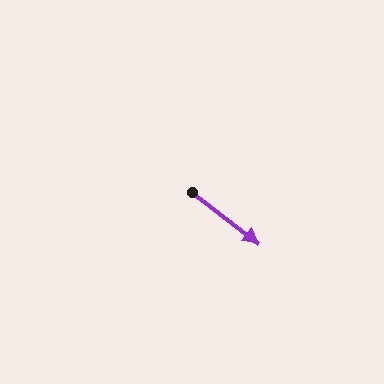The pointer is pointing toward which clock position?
Roughly 4 o'clock.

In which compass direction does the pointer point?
Southeast.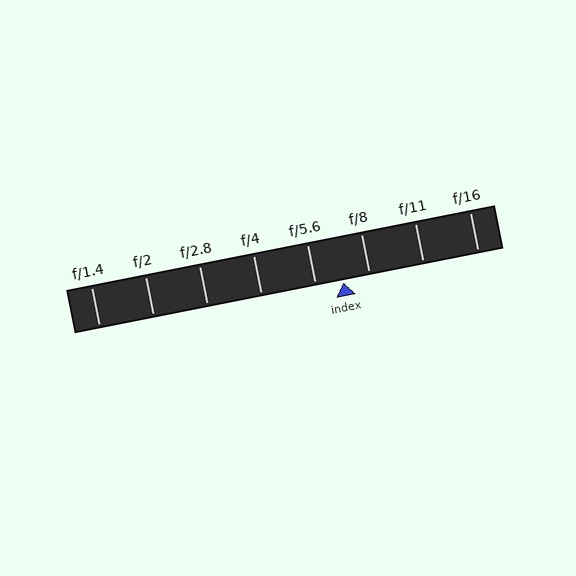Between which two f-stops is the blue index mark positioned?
The index mark is between f/5.6 and f/8.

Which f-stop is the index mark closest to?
The index mark is closest to f/8.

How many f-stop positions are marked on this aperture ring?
There are 8 f-stop positions marked.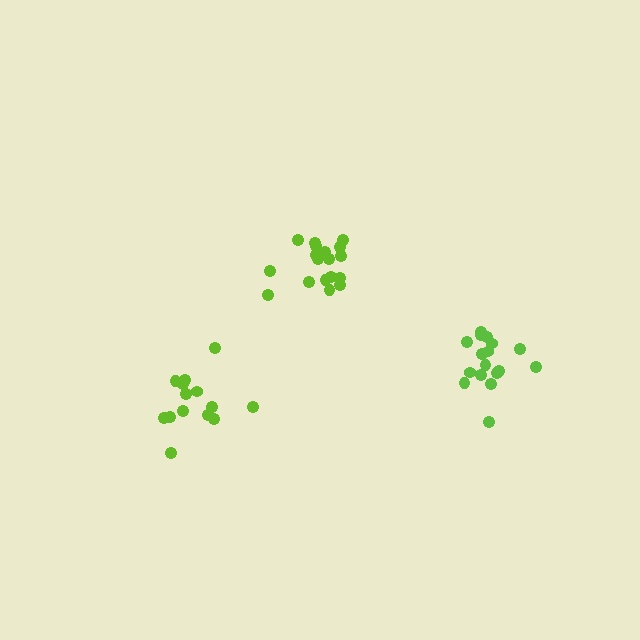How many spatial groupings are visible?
There are 3 spatial groupings.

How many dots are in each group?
Group 1: 17 dots, Group 2: 15 dots, Group 3: 18 dots (50 total).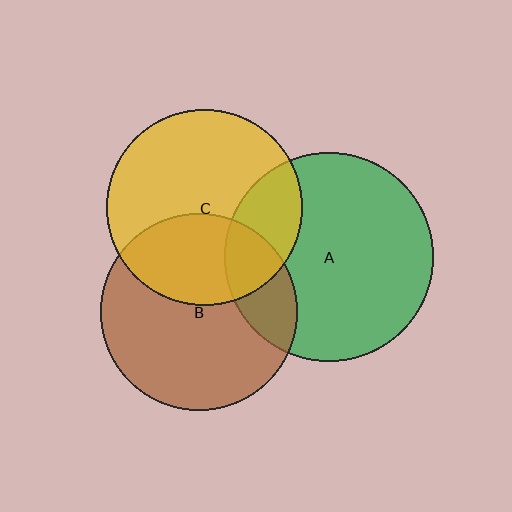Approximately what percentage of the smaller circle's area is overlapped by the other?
Approximately 25%.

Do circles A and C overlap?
Yes.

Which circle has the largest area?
Circle A (green).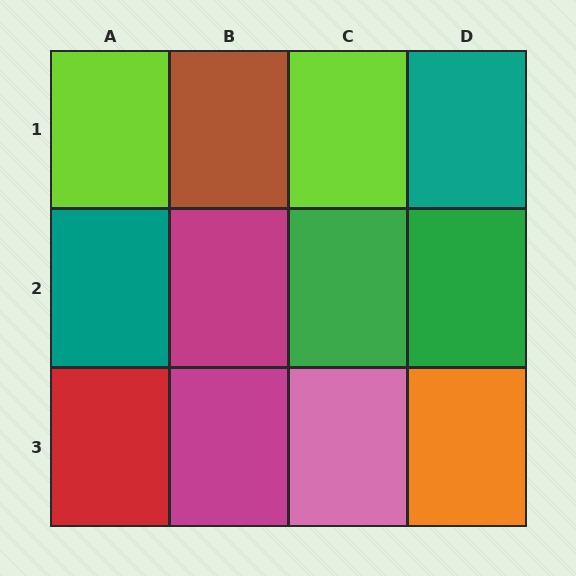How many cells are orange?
1 cell is orange.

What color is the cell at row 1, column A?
Lime.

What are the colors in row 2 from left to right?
Teal, magenta, green, green.